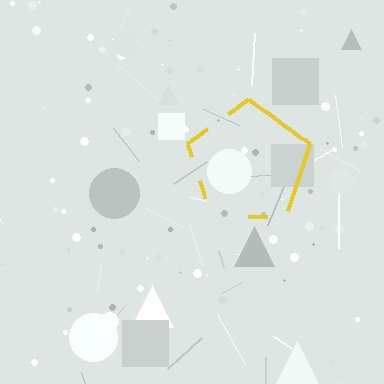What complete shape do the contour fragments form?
The contour fragments form a pentagon.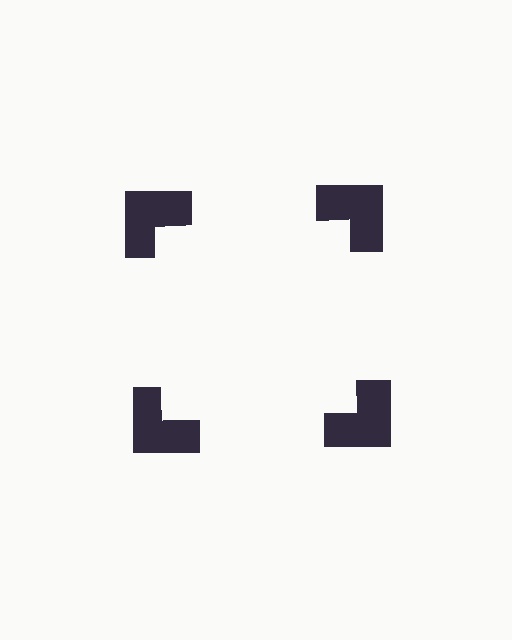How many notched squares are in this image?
There are 4 — one at each vertex of the illusory square.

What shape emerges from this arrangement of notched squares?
An illusory square — its edges are inferred from the aligned wedge cuts in the notched squares, not physically drawn.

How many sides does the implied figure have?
4 sides.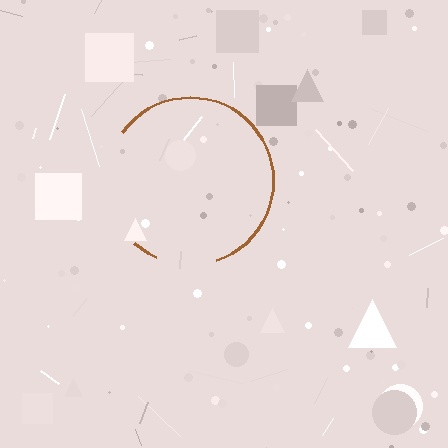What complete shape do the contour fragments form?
The contour fragments form a circle.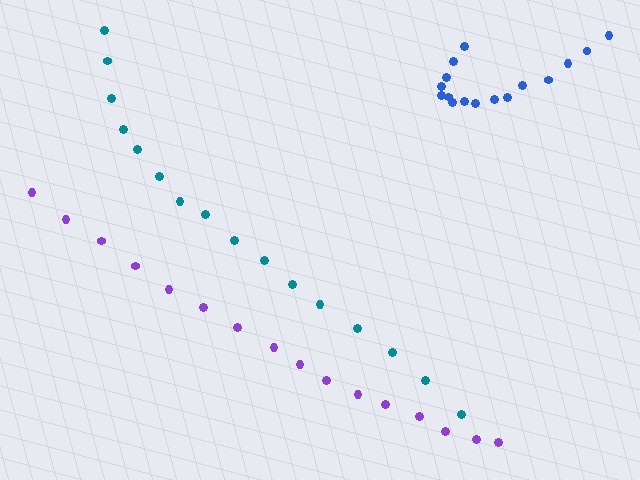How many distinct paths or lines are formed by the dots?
There are 3 distinct paths.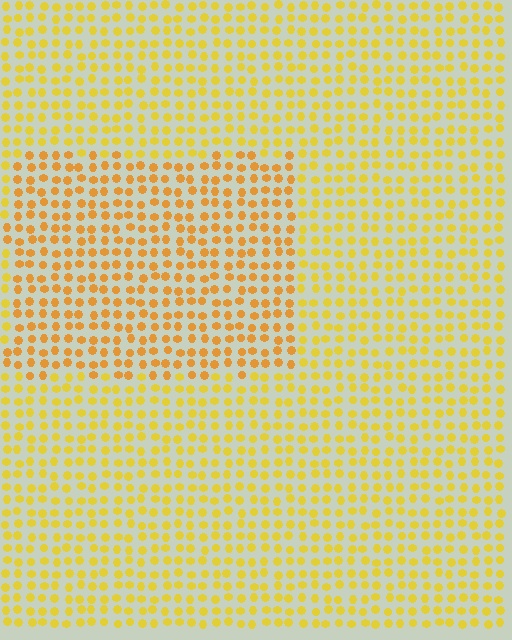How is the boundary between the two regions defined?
The boundary is defined purely by a slight shift in hue (about 20 degrees). Spacing, size, and orientation are identical on both sides.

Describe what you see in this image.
The image is filled with small yellow elements in a uniform arrangement. A rectangle-shaped region is visible where the elements are tinted to a slightly different hue, forming a subtle color boundary.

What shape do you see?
I see a rectangle.